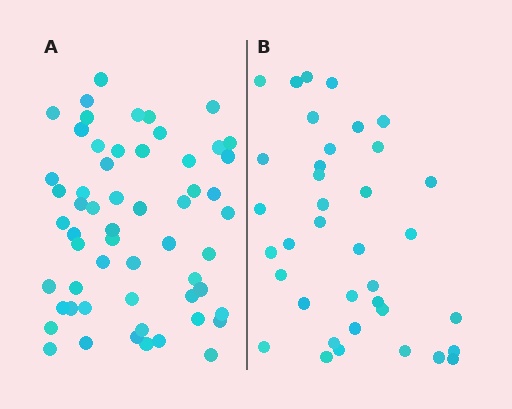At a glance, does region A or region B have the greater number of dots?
Region A (the left region) has more dots.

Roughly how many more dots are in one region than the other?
Region A has approximately 20 more dots than region B.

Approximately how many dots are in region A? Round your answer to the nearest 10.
About 60 dots. (The exact count is 57, which rounds to 60.)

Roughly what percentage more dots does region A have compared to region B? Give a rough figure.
About 55% more.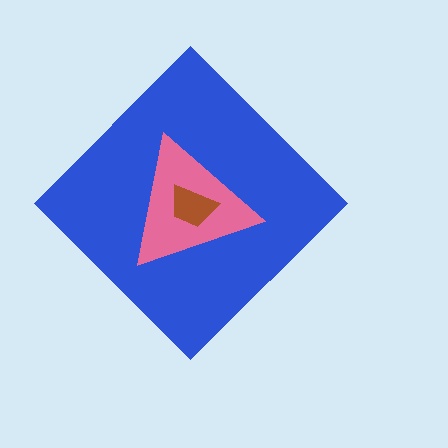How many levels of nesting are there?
3.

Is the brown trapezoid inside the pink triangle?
Yes.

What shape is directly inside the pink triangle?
The brown trapezoid.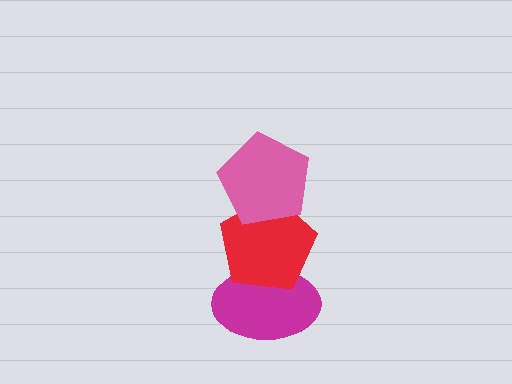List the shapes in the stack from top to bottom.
From top to bottom: the pink pentagon, the red pentagon, the magenta ellipse.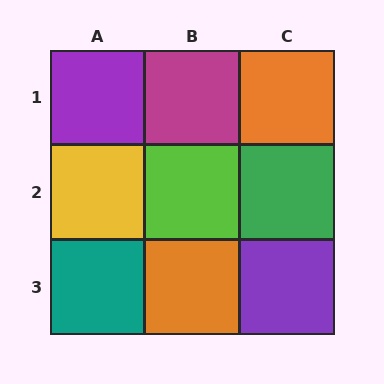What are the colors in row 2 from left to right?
Yellow, lime, green.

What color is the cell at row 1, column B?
Magenta.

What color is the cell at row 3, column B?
Orange.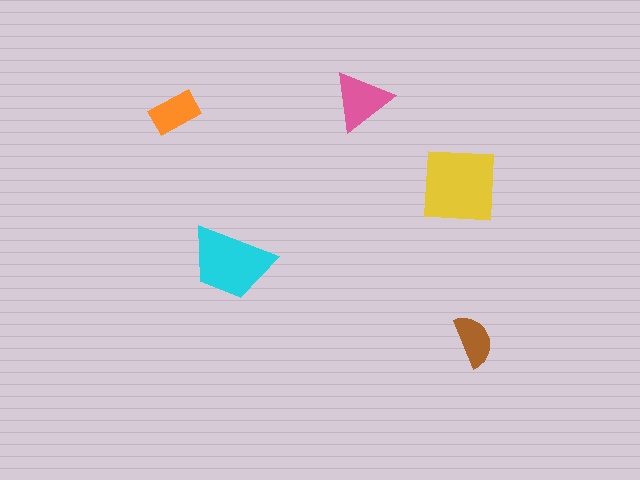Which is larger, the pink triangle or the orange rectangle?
The pink triangle.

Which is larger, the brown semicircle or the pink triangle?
The pink triangle.